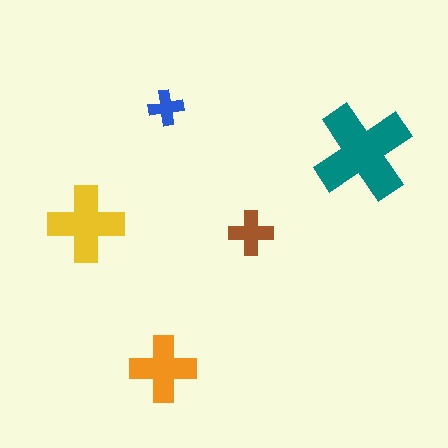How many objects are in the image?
There are 5 objects in the image.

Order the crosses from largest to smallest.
the teal one, the yellow one, the orange one, the brown one, the blue one.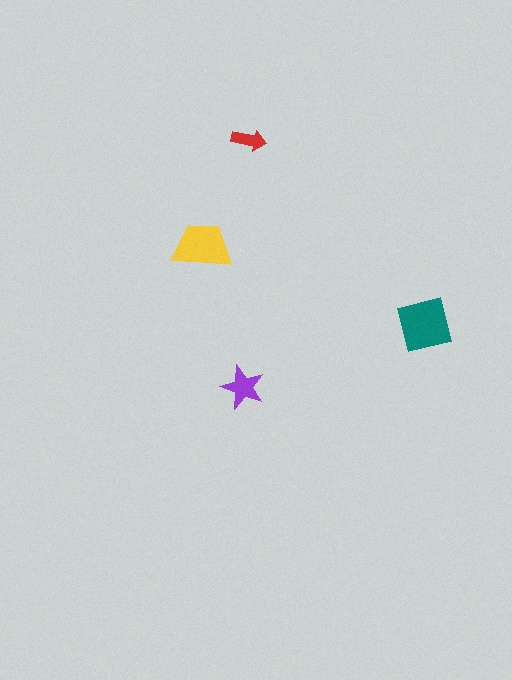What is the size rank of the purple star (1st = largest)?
3rd.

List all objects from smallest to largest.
The red arrow, the purple star, the yellow trapezoid, the teal square.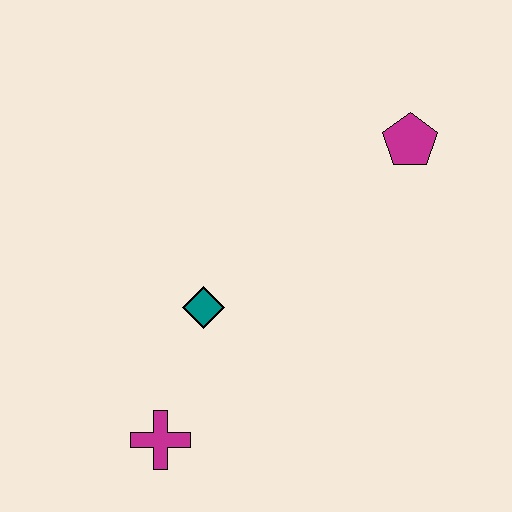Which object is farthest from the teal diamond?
The magenta pentagon is farthest from the teal diamond.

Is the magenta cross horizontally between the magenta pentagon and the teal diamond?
No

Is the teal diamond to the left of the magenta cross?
No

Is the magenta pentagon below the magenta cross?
No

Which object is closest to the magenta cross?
The teal diamond is closest to the magenta cross.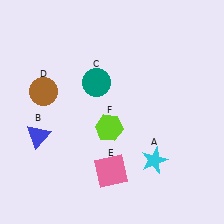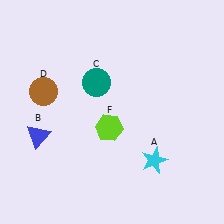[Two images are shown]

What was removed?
The pink square (E) was removed in Image 2.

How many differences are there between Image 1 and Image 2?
There is 1 difference between the two images.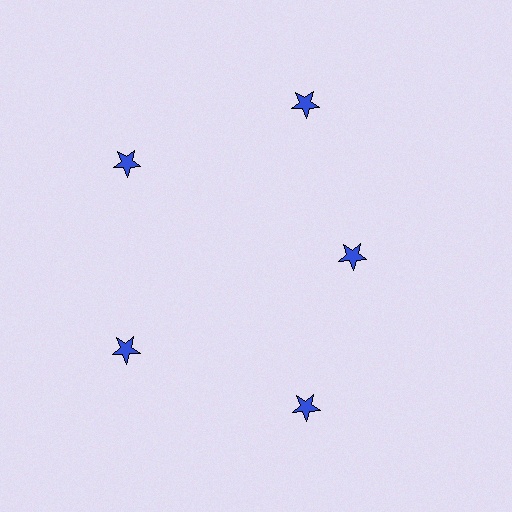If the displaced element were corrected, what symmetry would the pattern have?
It would have 5-fold rotational symmetry — the pattern would map onto itself every 72 degrees.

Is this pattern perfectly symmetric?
No. The 5 blue stars are arranged in a ring, but one element near the 3 o'clock position is pulled inward toward the center, breaking the 5-fold rotational symmetry.